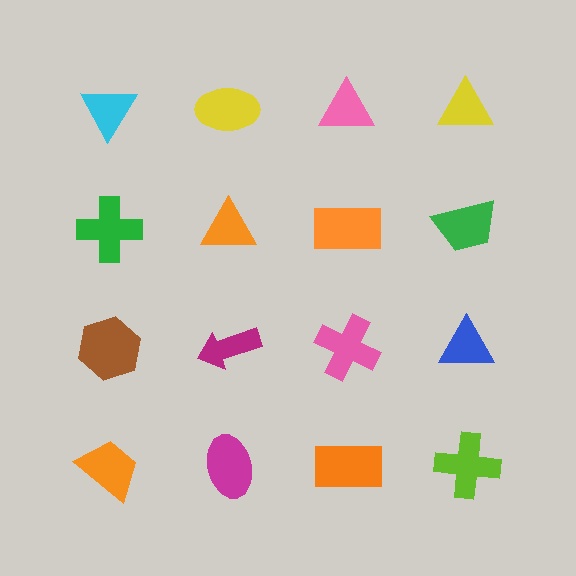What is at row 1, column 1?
A cyan triangle.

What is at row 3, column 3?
A pink cross.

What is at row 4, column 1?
An orange trapezoid.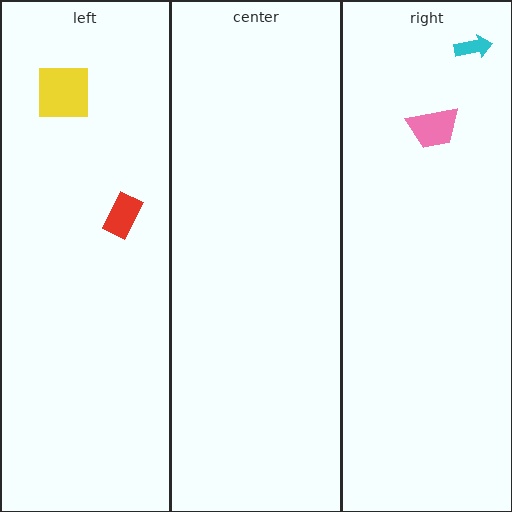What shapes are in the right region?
The pink trapezoid, the cyan arrow.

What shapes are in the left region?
The red rectangle, the yellow square.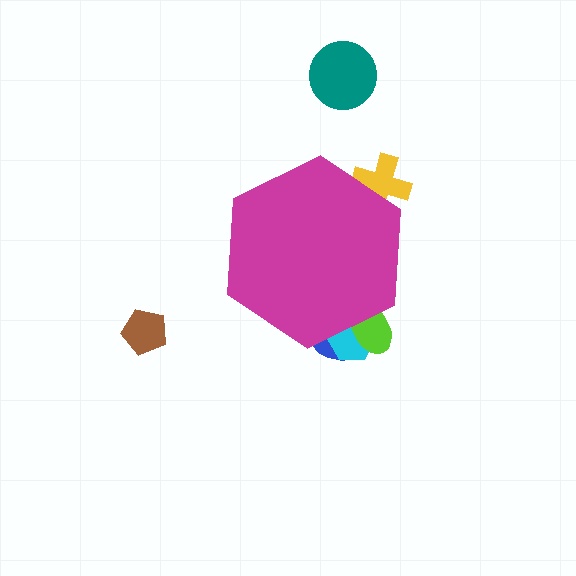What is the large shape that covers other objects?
A magenta hexagon.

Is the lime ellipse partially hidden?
Yes, the lime ellipse is partially hidden behind the magenta hexagon.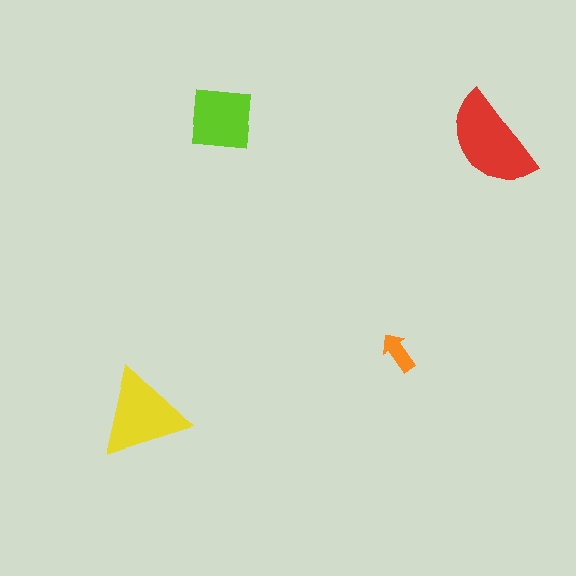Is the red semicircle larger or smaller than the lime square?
Larger.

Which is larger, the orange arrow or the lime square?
The lime square.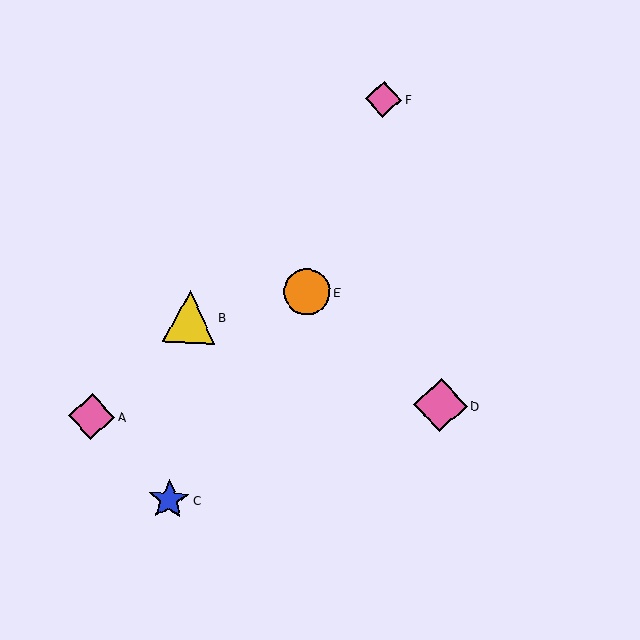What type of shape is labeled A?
Shape A is a pink diamond.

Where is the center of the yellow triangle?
The center of the yellow triangle is at (189, 317).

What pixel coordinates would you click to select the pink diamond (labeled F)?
Click at (383, 99) to select the pink diamond F.